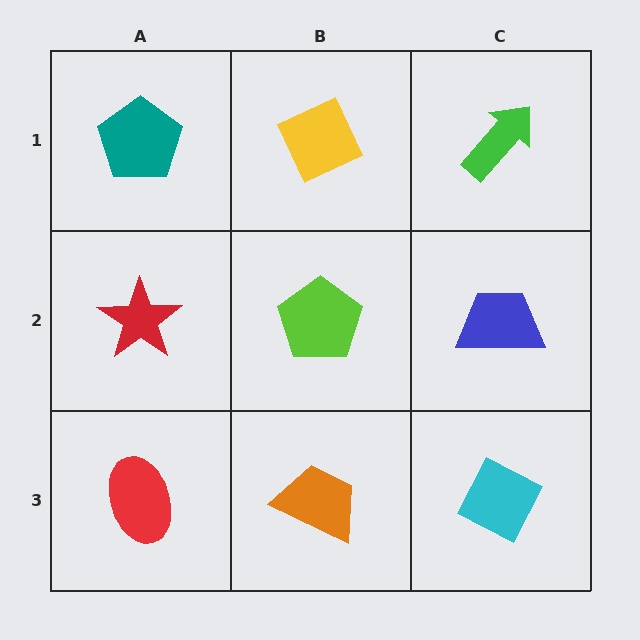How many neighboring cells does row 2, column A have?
3.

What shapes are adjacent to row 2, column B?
A yellow diamond (row 1, column B), an orange trapezoid (row 3, column B), a red star (row 2, column A), a blue trapezoid (row 2, column C).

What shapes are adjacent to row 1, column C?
A blue trapezoid (row 2, column C), a yellow diamond (row 1, column B).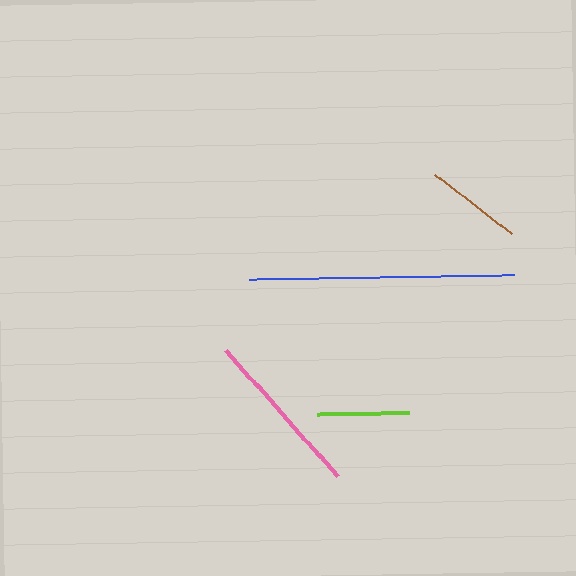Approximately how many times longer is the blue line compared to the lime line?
The blue line is approximately 2.9 times the length of the lime line.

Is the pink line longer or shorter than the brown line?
The pink line is longer than the brown line.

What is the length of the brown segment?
The brown segment is approximately 97 pixels long.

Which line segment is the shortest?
The lime line is the shortest at approximately 92 pixels.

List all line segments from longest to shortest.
From longest to shortest: blue, pink, brown, lime.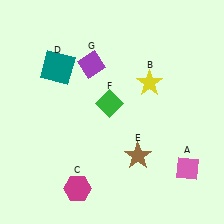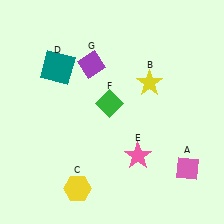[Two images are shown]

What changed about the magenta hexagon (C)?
In Image 1, C is magenta. In Image 2, it changed to yellow.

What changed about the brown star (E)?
In Image 1, E is brown. In Image 2, it changed to pink.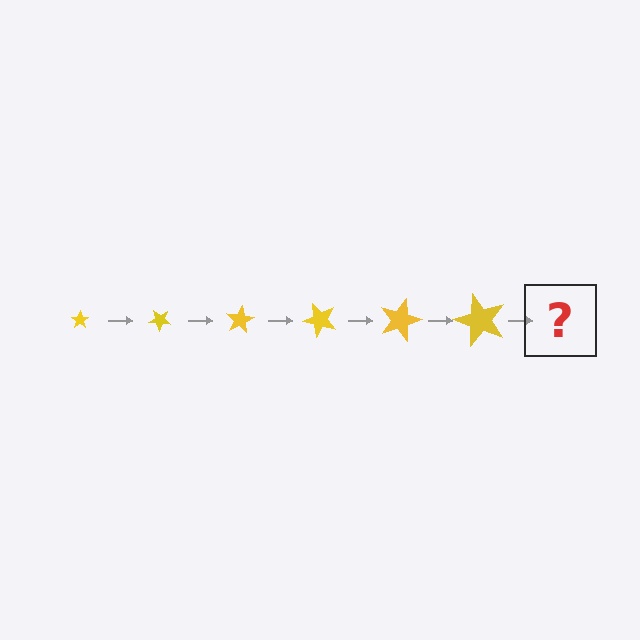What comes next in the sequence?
The next element should be a star, larger than the previous one and rotated 240 degrees from the start.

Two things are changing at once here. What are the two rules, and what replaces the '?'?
The two rules are that the star grows larger each step and it rotates 40 degrees each step. The '?' should be a star, larger than the previous one and rotated 240 degrees from the start.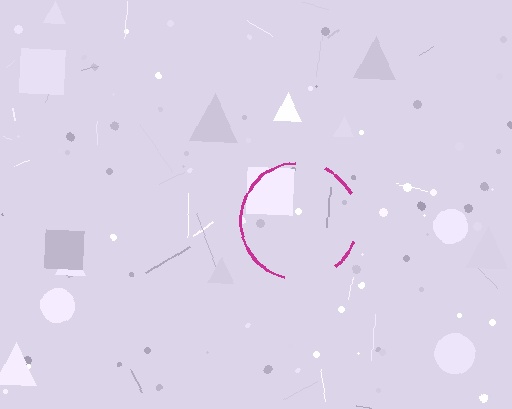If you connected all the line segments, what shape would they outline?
They would outline a circle.